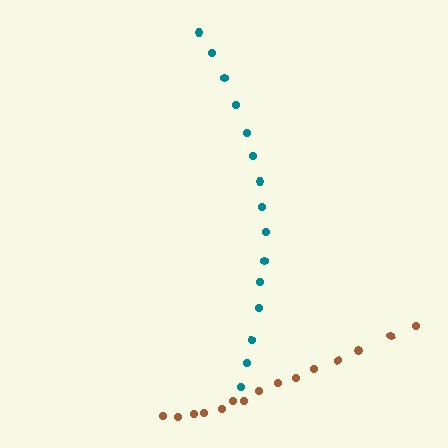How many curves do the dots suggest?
There are 2 distinct paths.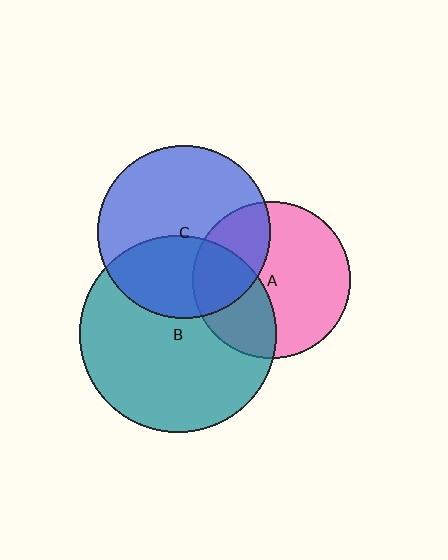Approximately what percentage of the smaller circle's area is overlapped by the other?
Approximately 40%.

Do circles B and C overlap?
Yes.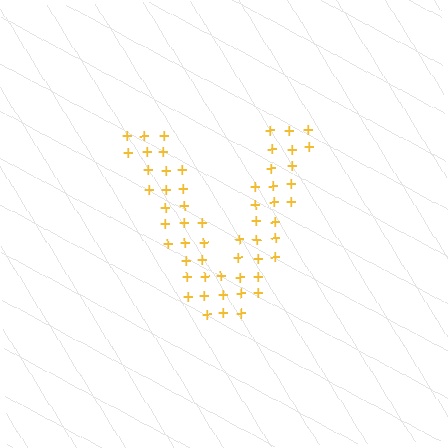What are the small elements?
The small elements are plus signs.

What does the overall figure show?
The overall figure shows the letter V.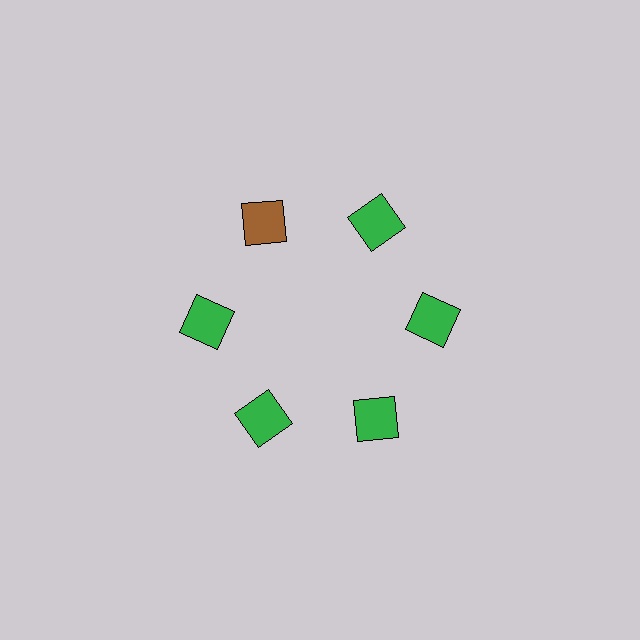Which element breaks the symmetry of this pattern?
The brown square at roughly the 11 o'clock position breaks the symmetry. All other shapes are green squares.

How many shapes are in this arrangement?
There are 6 shapes arranged in a ring pattern.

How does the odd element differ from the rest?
It has a different color: brown instead of green.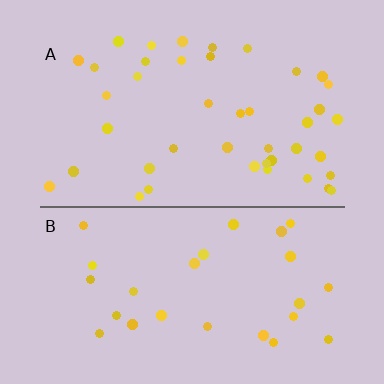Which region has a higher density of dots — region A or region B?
A (the top).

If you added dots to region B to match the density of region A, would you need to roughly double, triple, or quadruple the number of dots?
Approximately double.